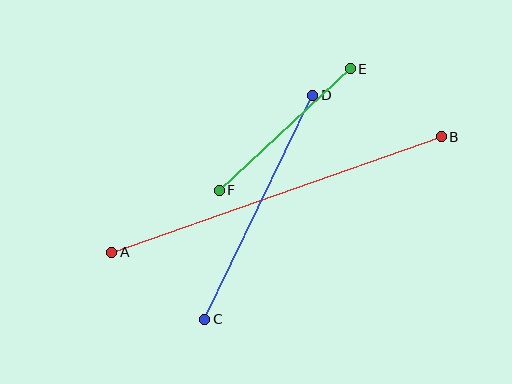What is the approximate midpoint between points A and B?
The midpoint is at approximately (276, 194) pixels.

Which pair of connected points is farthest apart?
Points A and B are farthest apart.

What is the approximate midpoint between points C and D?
The midpoint is at approximately (259, 207) pixels.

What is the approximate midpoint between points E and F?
The midpoint is at approximately (285, 129) pixels.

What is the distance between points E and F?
The distance is approximately 179 pixels.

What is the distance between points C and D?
The distance is approximately 248 pixels.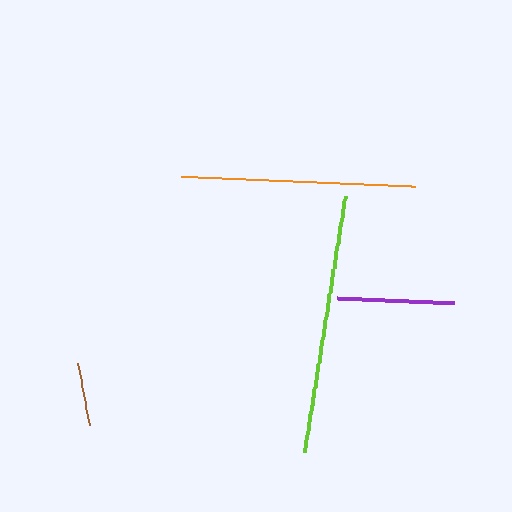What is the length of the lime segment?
The lime segment is approximately 260 pixels long.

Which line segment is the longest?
The lime line is the longest at approximately 260 pixels.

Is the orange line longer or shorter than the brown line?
The orange line is longer than the brown line.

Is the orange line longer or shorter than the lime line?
The lime line is longer than the orange line.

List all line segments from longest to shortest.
From longest to shortest: lime, orange, purple, brown.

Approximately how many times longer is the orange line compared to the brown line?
The orange line is approximately 3.7 times the length of the brown line.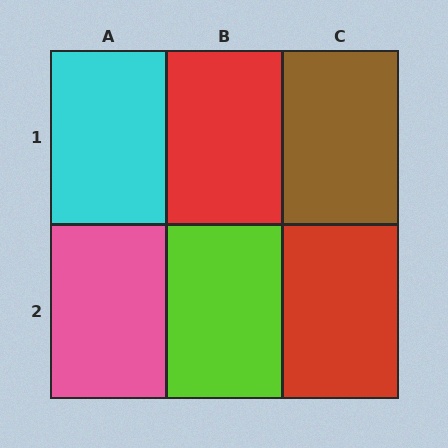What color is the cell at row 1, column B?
Red.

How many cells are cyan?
1 cell is cyan.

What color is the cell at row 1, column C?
Brown.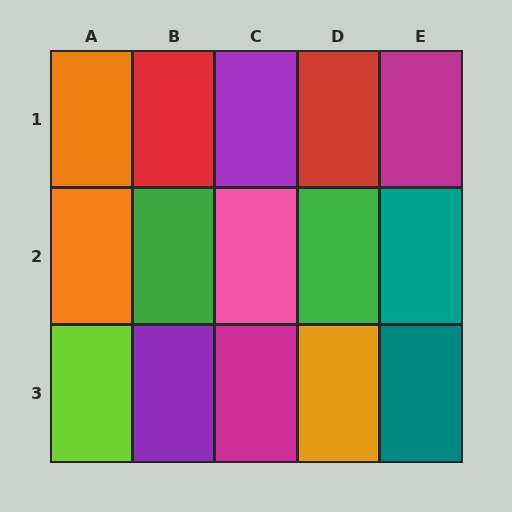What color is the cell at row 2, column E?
Teal.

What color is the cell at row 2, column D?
Green.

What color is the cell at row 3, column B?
Purple.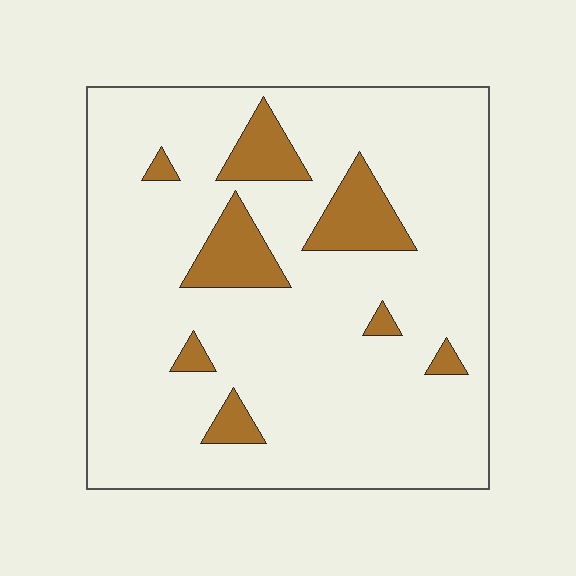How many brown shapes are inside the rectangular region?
8.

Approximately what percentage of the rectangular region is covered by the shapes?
Approximately 15%.